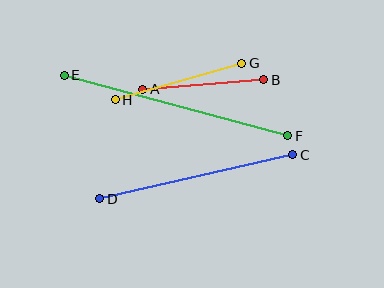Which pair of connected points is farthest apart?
Points E and F are farthest apart.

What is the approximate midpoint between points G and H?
The midpoint is at approximately (178, 81) pixels.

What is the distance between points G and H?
The distance is approximately 132 pixels.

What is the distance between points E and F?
The distance is approximately 231 pixels.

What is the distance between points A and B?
The distance is approximately 121 pixels.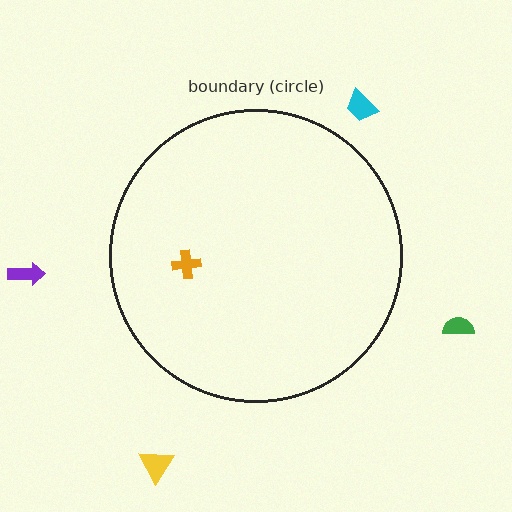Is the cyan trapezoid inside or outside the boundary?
Outside.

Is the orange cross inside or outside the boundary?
Inside.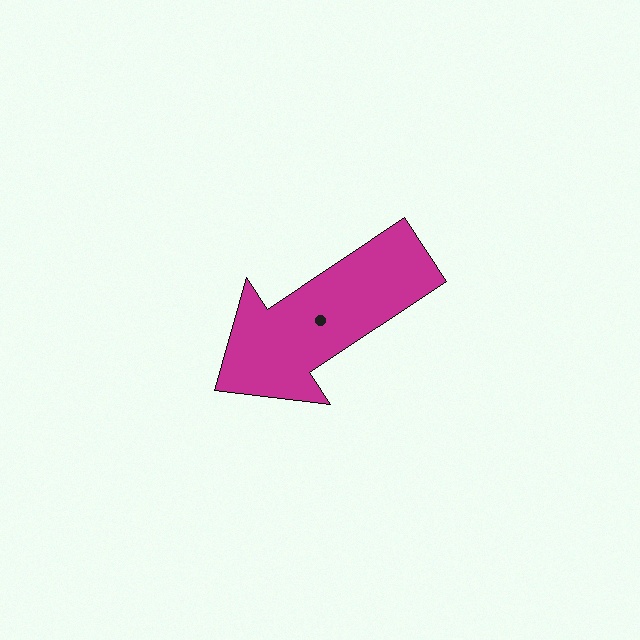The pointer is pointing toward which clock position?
Roughly 8 o'clock.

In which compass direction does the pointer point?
Southwest.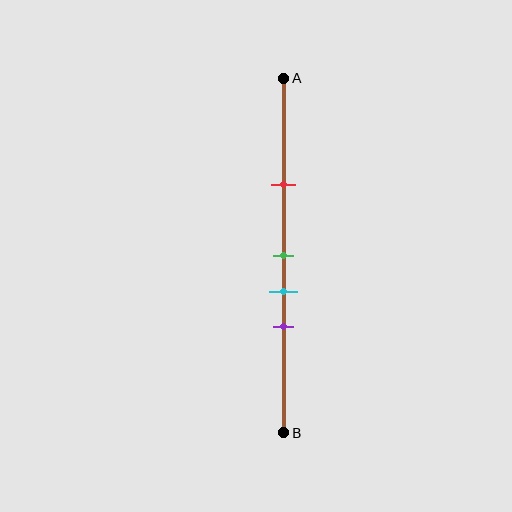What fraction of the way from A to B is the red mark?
The red mark is approximately 30% (0.3) of the way from A to B.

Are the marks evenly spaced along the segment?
No, the marks are not evenly spaced.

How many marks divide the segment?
There are 4 marks dividing the segment.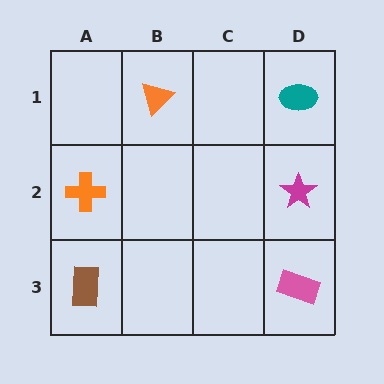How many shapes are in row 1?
2 shapes.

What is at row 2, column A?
An orange cross.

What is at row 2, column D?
A magenta star.